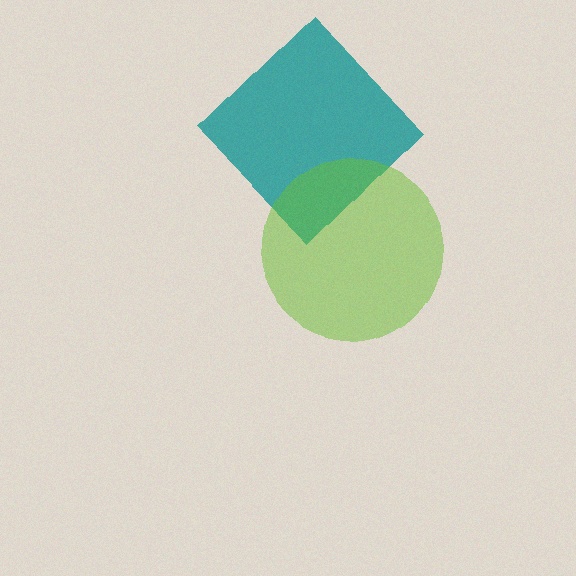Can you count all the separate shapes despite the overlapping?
Yes, there are 2 separate shapes.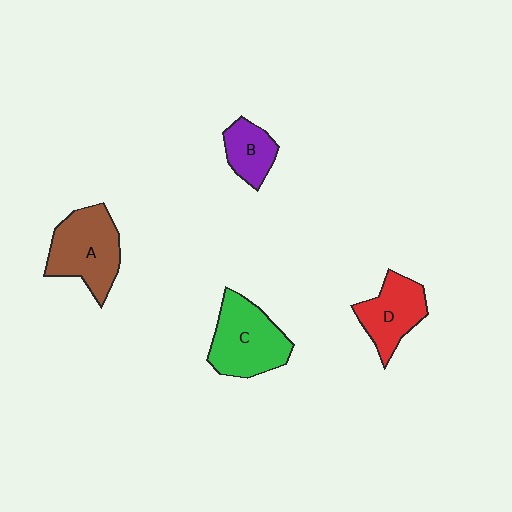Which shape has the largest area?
Shape A (brown).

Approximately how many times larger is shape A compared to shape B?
Approximately 1.9 times.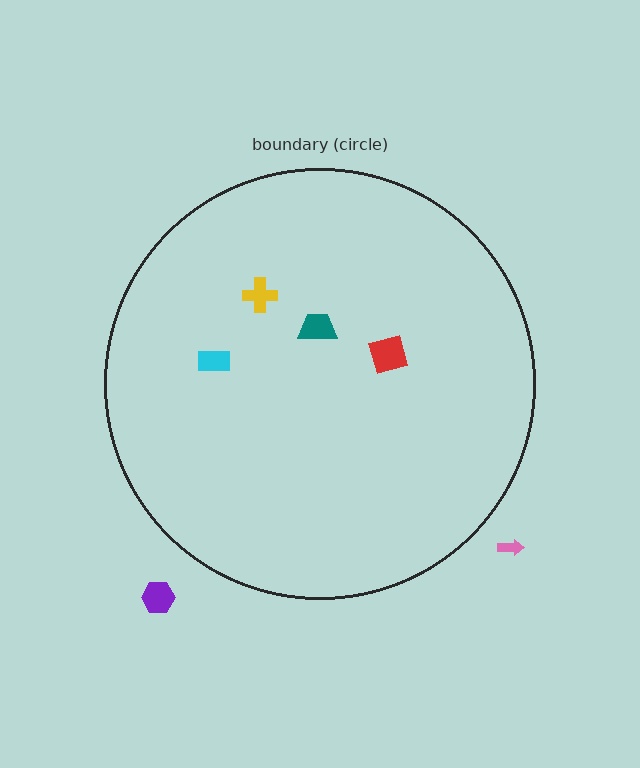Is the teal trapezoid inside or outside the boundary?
Inside.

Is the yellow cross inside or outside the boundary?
Inside.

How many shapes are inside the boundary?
4 inside, 2 outside.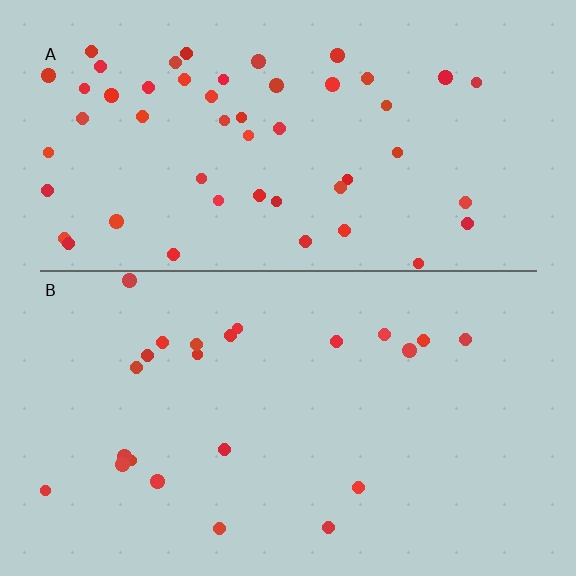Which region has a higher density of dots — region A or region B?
A (the top).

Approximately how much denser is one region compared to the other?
Approximately 2.3× — region A over region B.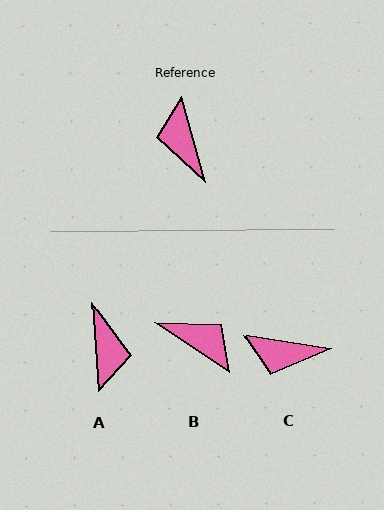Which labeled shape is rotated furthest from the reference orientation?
A, about 168 degrees away.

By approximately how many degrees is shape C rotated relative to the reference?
Approximately 66 degrees counter-clockwise.